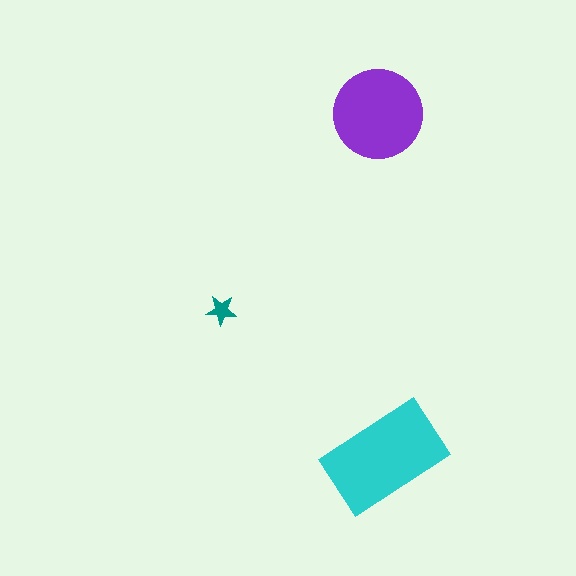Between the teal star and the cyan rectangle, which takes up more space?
The cyan rectangle.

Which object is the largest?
The cyan rectangle.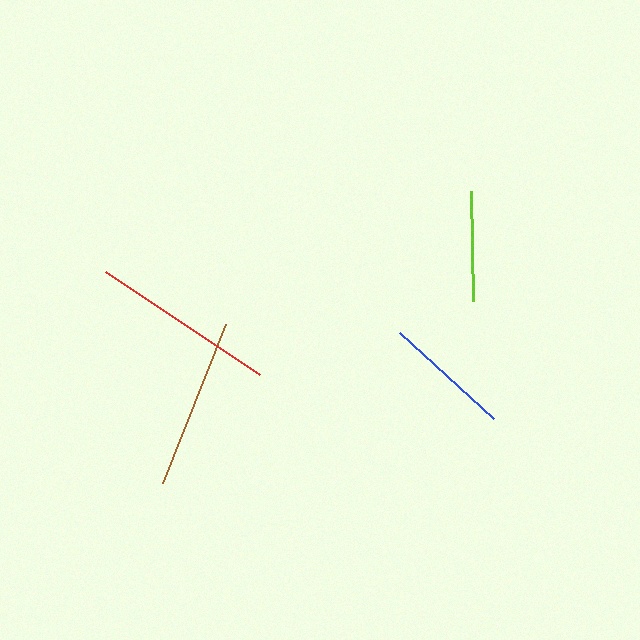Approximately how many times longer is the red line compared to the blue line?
The red line is approximately 1.5 times the length of the blue line.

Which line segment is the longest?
The red line is the longest at approximately 185 pixels.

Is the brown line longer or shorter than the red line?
The red line is longer than the brown line.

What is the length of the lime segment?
The lime segment is approximately 109 pixels long.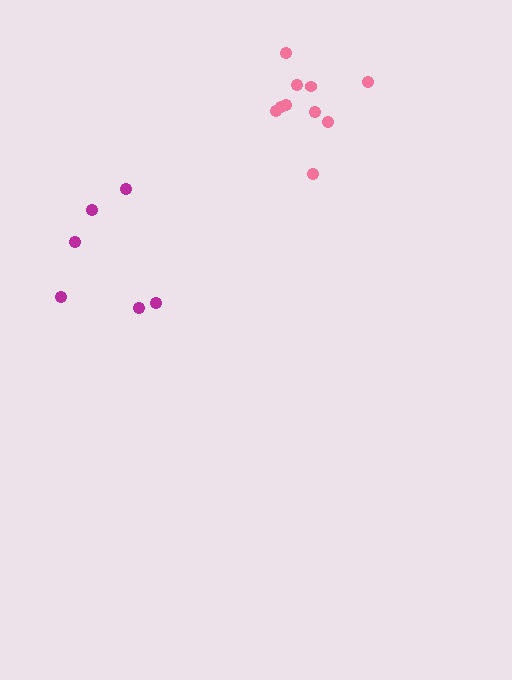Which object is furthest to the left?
The magenta cluster is leftmost.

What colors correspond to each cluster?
The clusters are colored: magenta, pink.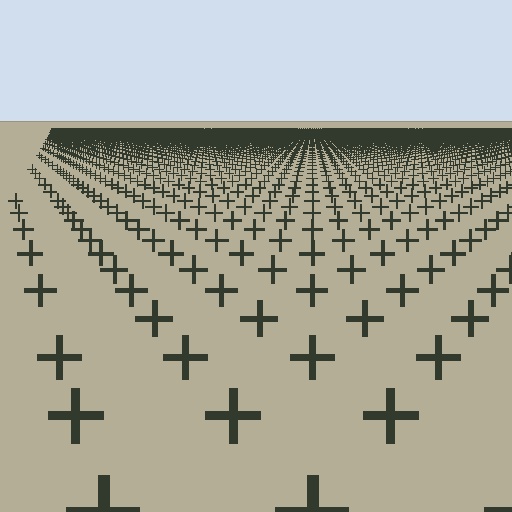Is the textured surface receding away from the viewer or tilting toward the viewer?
The surface is receding away from the viewer. Texture elements get smaller and denser toward the top.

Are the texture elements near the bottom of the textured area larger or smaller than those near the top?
Larger. Near the bottom, elements are closer to the viewer and appear at a bigger on-screen size.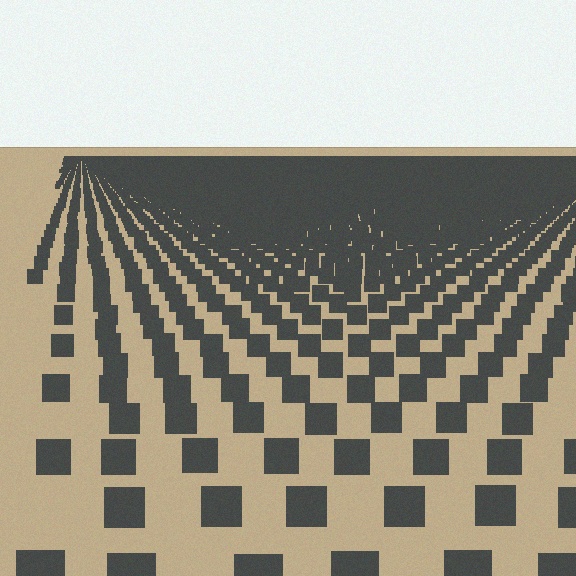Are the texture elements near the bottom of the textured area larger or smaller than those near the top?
Larger. Near the bottom, elements are closer to the viewer and appear at a bigger on-screen size.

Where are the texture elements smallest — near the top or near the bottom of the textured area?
Near the top.